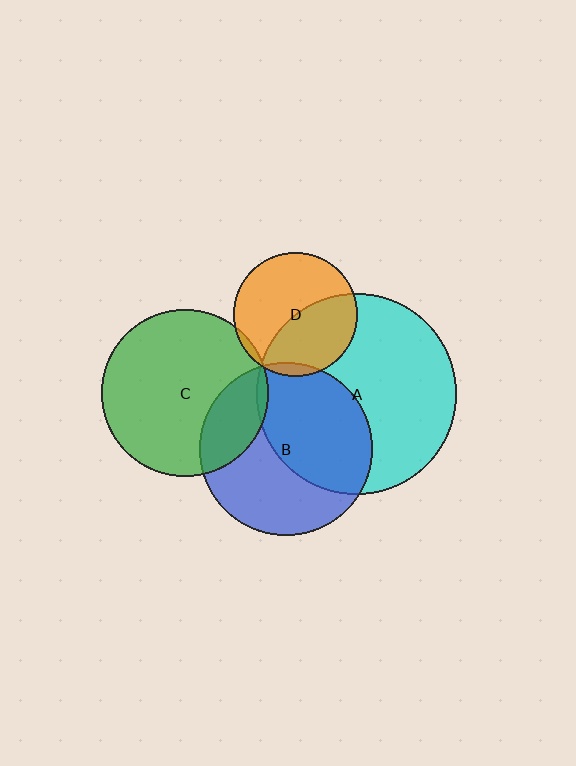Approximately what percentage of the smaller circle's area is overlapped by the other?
Approximately 5%.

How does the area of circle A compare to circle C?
Approximately 1.4 times.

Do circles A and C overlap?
Yes.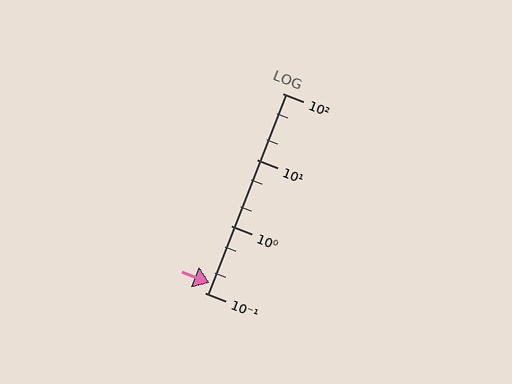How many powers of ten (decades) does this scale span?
The scale spans 3 decades, from 0.1 to 100.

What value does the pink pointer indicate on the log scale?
The pointer indicates approximately 0.14.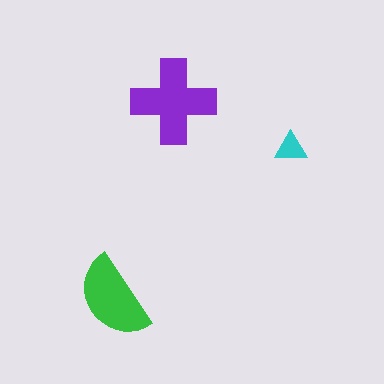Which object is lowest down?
The green semicircle is bottommost.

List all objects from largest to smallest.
The purple cross, the green semicircle, the cyan triangle.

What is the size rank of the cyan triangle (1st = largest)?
3rd.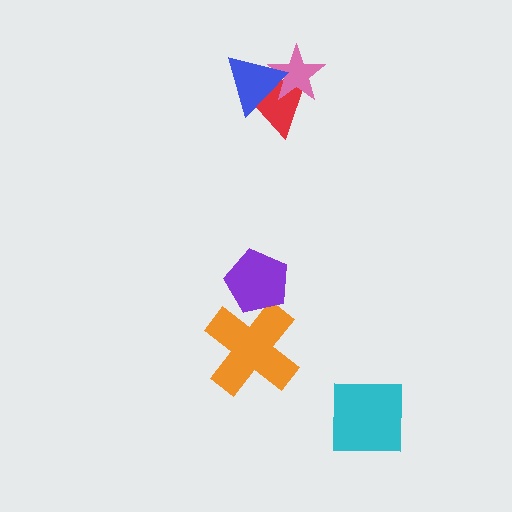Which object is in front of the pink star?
The blue triangle is in front of the pink star.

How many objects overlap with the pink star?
2 objects overlap with the pink star.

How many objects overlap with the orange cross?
1 object overlaps with the orange cross.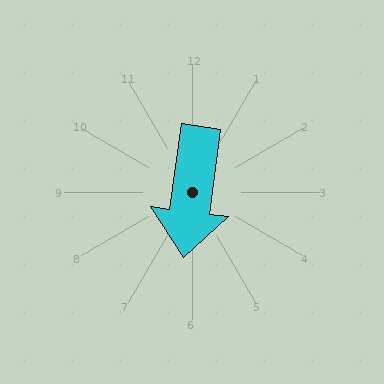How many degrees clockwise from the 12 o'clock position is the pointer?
Approximately 188 degrees.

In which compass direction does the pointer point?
South.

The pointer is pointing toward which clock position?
Roughly 6 o'clock.